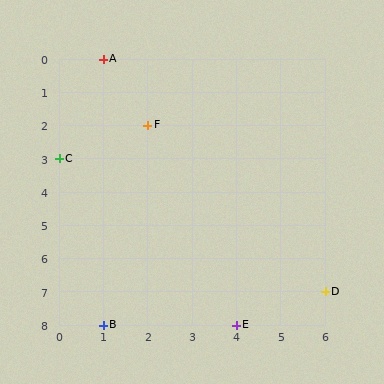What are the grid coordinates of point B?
Point B is at grid coordinates (1, 8).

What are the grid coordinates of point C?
Point C is at grid coordinates (0, 3).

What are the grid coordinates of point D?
Point D is at grid coordinates (6, 7).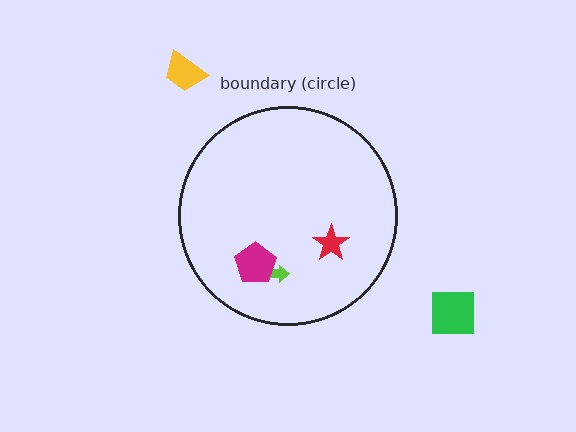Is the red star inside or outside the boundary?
Inside.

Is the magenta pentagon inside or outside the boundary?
Inside.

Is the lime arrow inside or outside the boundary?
Inside.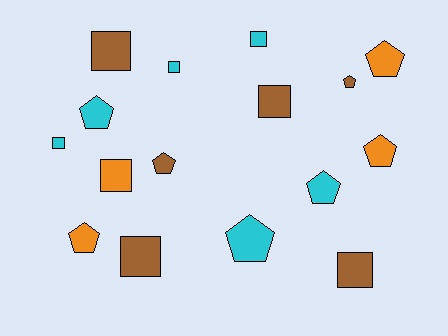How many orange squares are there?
There is 1 orange square.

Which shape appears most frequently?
Square, with 8 objects.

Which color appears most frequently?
Brown, with 6 objects.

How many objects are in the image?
There are 16 objects.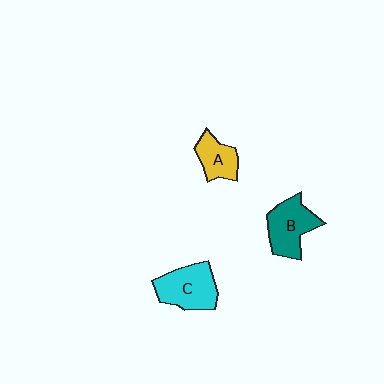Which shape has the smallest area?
Shape A (yellow).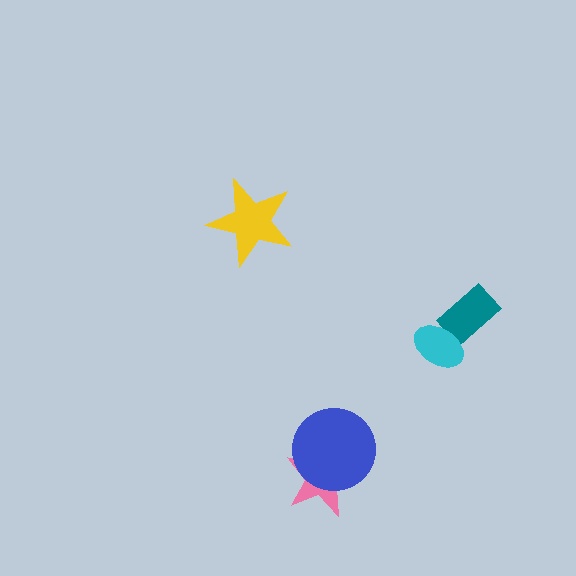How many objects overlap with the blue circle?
1 object overlaps with the blue circle.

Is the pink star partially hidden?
Yes, it is partially covered by another shape.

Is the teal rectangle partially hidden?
Yes, it is partially covered by another shape.